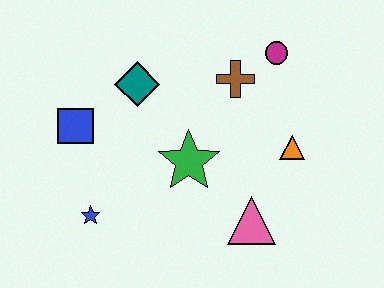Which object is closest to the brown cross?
The magenta circle is closest to the brown cross.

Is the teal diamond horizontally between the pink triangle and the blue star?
Yes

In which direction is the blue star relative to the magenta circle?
The blue star is to the left of the magenta circle.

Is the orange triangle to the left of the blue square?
No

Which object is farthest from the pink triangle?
The blue square is farthest from the pink triangle.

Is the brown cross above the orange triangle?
Yes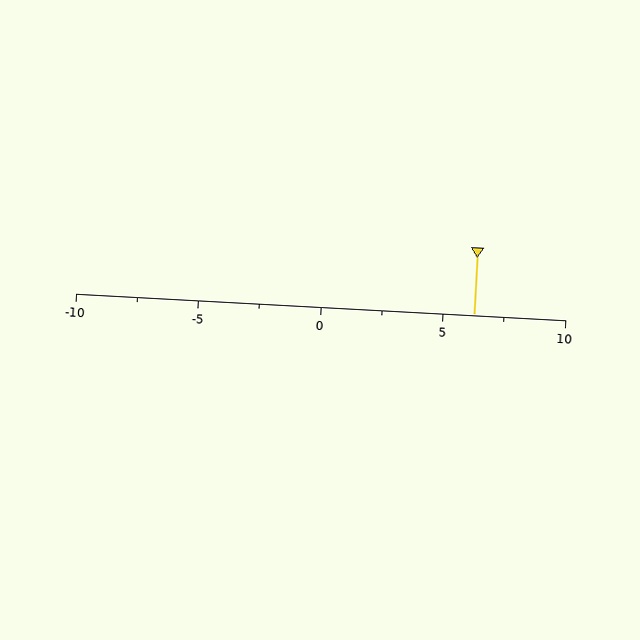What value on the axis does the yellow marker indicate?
The marker indicates approximately 6.2.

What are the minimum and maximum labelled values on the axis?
The axis runs from -10 to 10.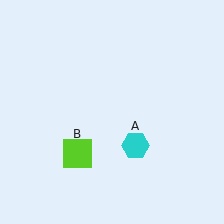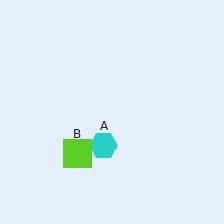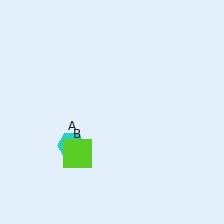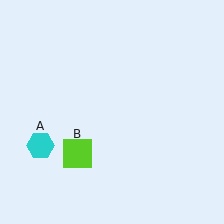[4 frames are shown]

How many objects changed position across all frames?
1 object changed position: cyan hexagon (object A).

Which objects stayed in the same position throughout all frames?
Lime square (object B) remained stationary.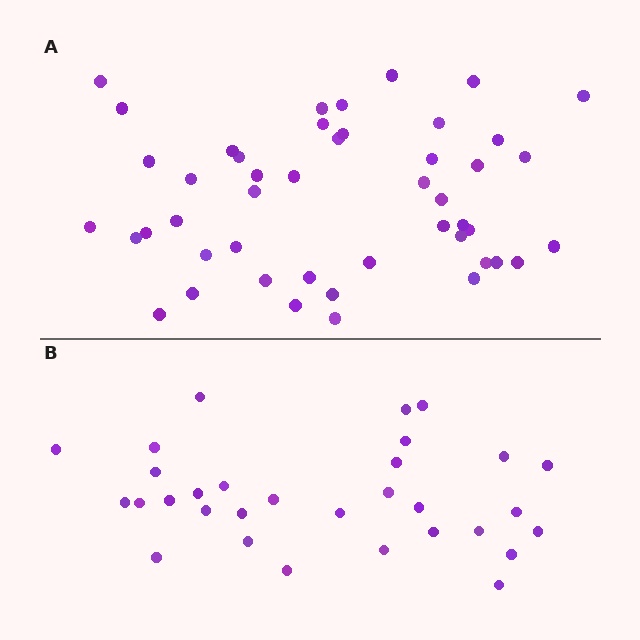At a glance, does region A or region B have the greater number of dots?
Region A (the top region) has more dots.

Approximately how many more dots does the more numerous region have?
Region A has approximately 15 more dots than region B.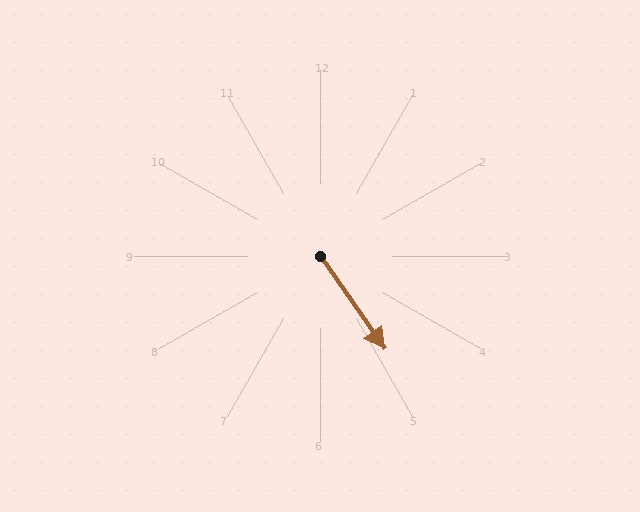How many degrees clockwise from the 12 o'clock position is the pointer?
Approximately 145 degrees.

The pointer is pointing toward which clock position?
Roughly 5 o'clock.